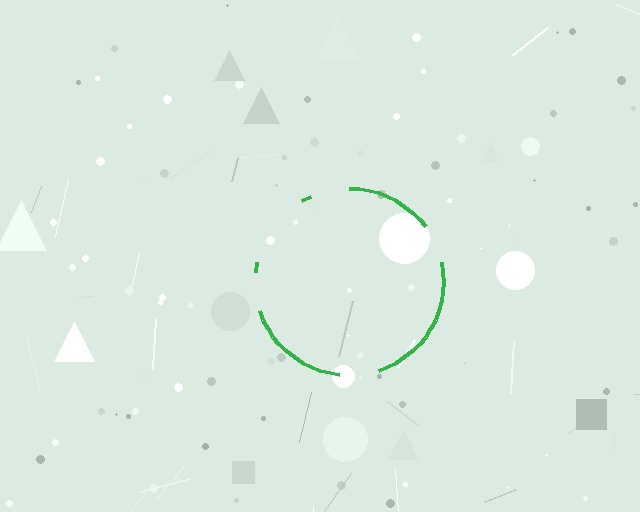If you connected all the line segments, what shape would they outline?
They would outline a circle.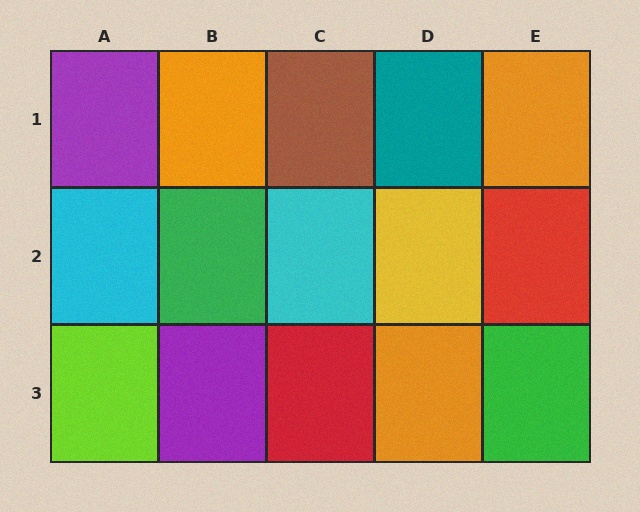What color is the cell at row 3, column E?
Green.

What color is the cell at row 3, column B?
Purple.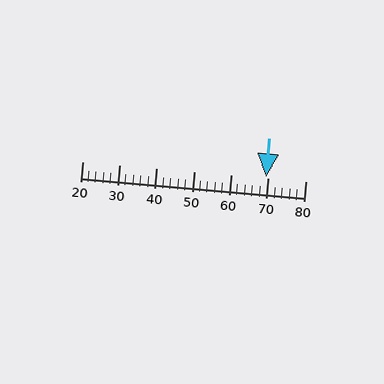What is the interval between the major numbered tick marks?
The major tick marks are spaced 10 units apart.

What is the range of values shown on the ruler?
The ruler shows values from 20 to 80.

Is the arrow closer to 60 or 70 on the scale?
The arrow is closer to 70.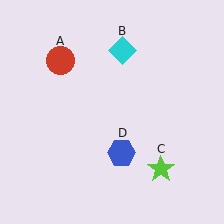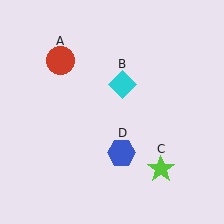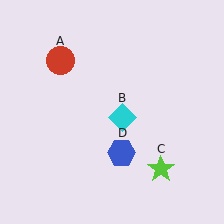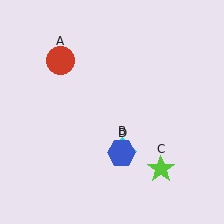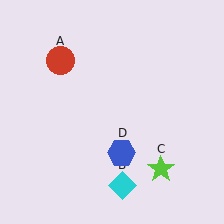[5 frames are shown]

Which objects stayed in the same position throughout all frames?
Red circle (object A) and lime star (object C) and blue hexagon (object D) remained stationary.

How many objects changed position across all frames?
1 object changed position: cyan diamond (object B).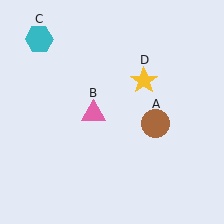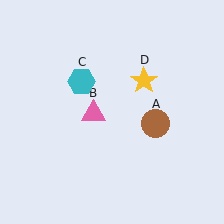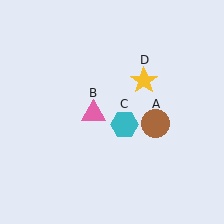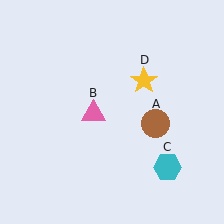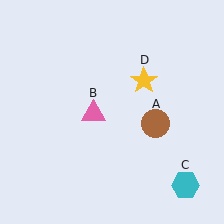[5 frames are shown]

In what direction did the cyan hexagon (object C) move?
The cyan hexagon (object C) moved down and to the right.